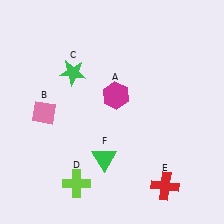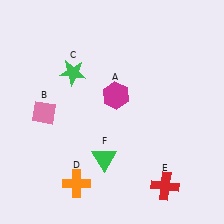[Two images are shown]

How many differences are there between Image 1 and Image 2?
There is 1 difference between the two images.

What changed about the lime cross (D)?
In Image 1, D is lime. In Image 2, it changed to orange.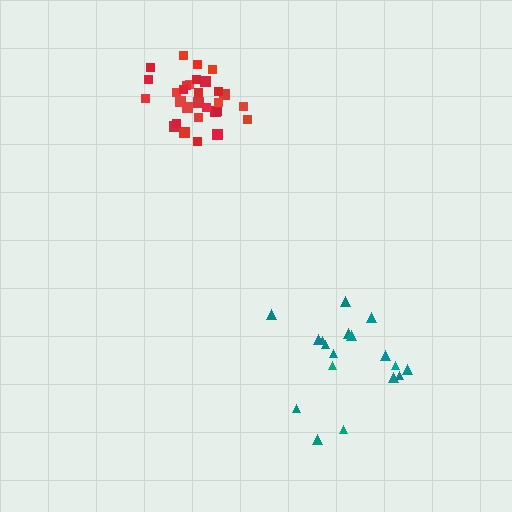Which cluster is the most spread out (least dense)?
Teal.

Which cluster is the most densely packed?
Red.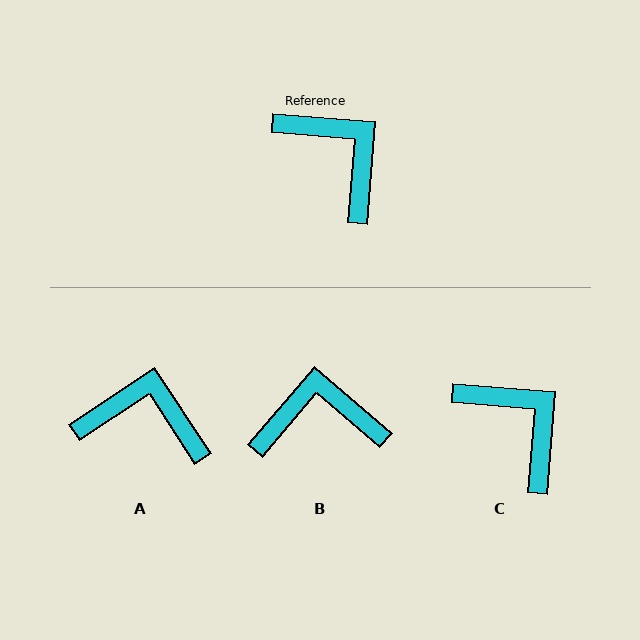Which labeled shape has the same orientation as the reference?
C.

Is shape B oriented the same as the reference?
No, it is off by about 54 degrees.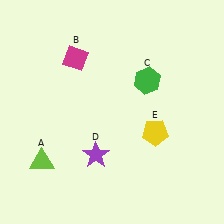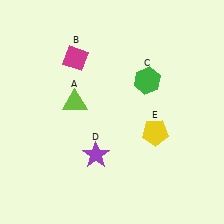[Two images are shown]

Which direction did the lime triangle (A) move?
The lime triangle (A) moved up.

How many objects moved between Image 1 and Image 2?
1 object moved between the two images.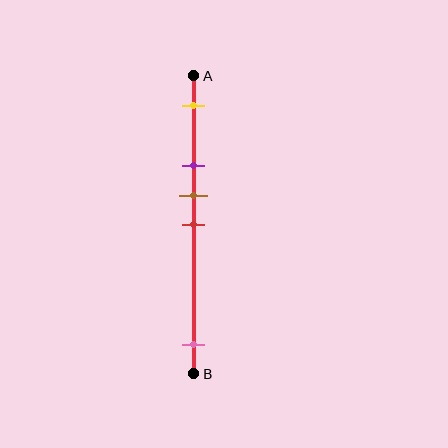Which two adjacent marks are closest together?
The brown and red marks are the closest adjacent pair.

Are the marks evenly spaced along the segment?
No, the marks are not evenly spaced.